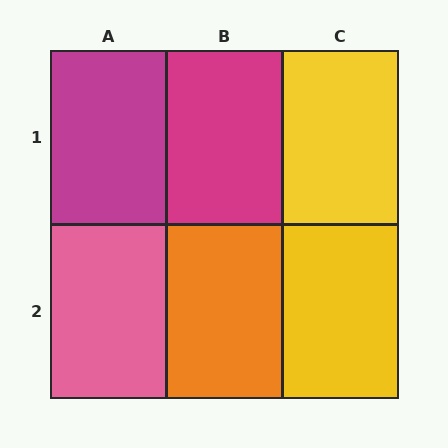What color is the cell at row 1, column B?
Magenta.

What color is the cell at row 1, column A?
Magenta.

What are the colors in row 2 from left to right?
Pink, orange, yellow.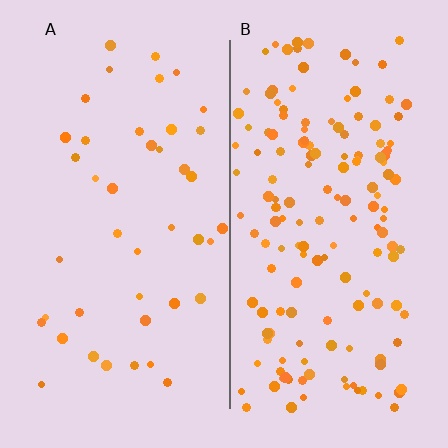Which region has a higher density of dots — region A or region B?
B (the right).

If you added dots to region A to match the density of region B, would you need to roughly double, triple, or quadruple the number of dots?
Approximately quadruple.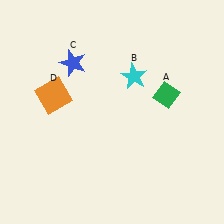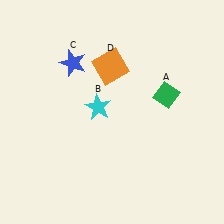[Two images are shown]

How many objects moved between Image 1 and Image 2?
2 objects moved between the two images.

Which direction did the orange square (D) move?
The orange square (D) moved right.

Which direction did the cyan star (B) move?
The cyan star (B) moved left.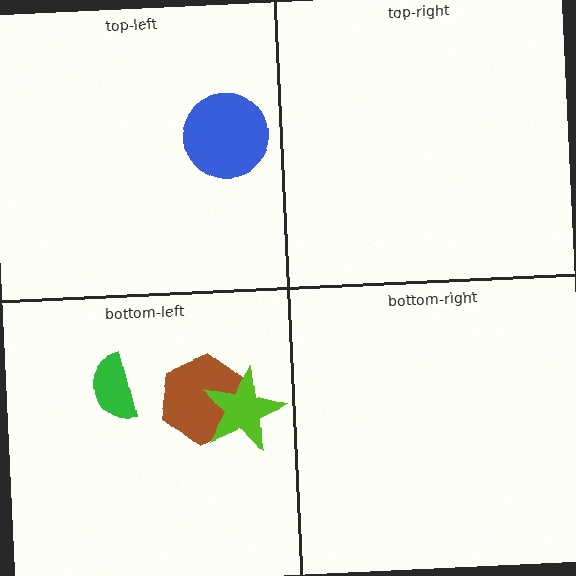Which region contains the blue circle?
The top-left region.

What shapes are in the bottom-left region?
The brown hexagon, the lime star, the green semicircle.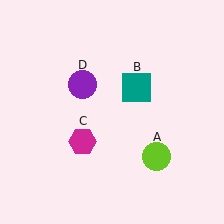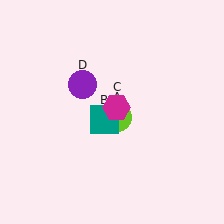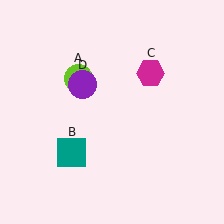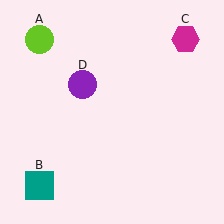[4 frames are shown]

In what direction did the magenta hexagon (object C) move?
The magenta hexagon (object C) moved up and to the right.